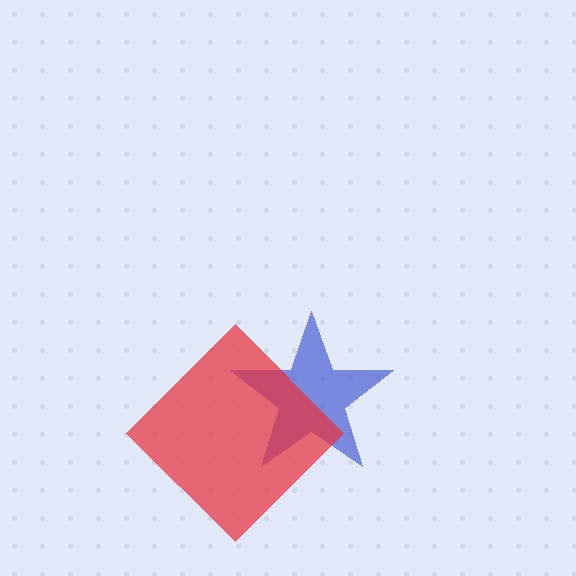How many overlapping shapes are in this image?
There are 2 overlapping shapes in the image.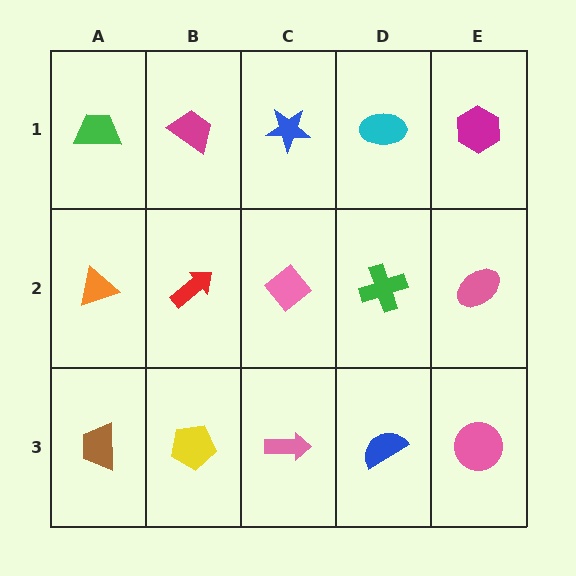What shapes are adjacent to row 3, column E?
A pink ellipse (row 2, column E), a blue semicircle (row 3, column D).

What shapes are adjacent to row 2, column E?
A magenta hexagon (row 1, column E), a pink circle (row 3, column E), a green cross (row 2, column D).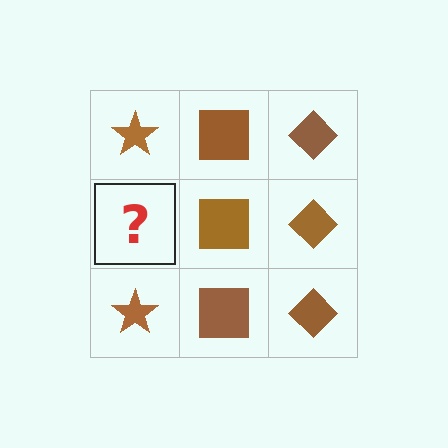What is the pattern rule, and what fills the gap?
The rule is that each column has a consistent shape. The gap should be filled with a brown star.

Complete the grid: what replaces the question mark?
The question mark should be replaced with a brown star.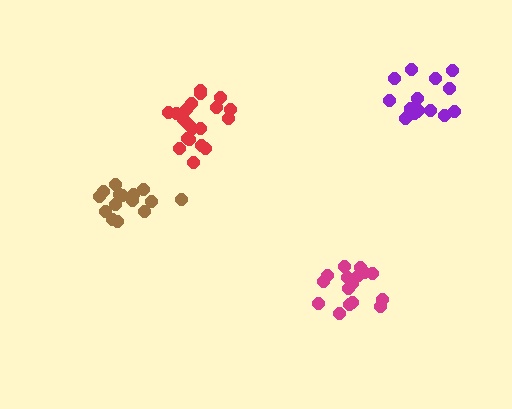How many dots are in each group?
Group 1: 16 dots, Group 2: 20 dots, Group 3: 15 dots, Group 4: 15 dots (66 total).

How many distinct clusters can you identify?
There are 4 distinct clusters.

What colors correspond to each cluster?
The clusters are colored: magenta, red, brown, purple.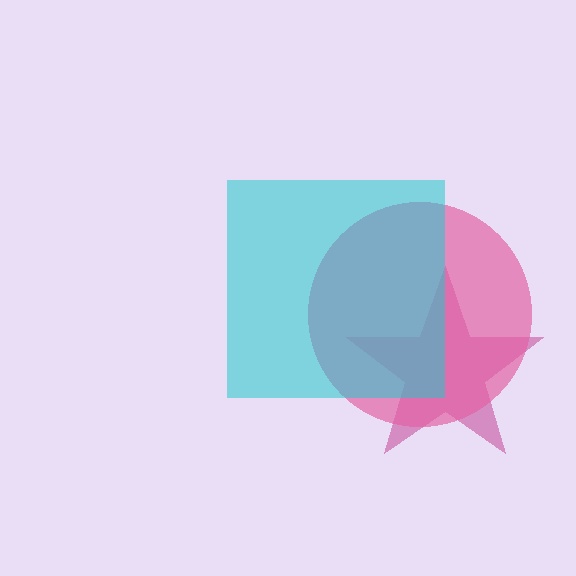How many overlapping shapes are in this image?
There are 3 overlapping shapes in the image.